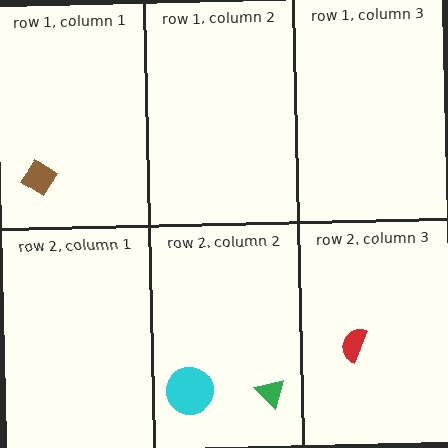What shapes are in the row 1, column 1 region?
The brown diamond.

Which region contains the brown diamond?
The row 1, column 1 region.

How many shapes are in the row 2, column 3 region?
1.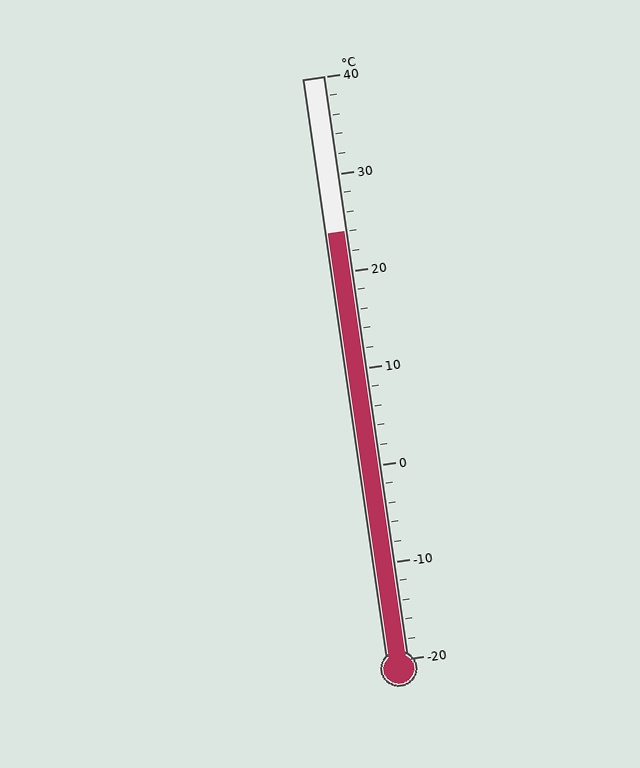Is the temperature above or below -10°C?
The temperature is above -10°C.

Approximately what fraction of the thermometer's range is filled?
The thermometer is filled to approximately 75% of its range.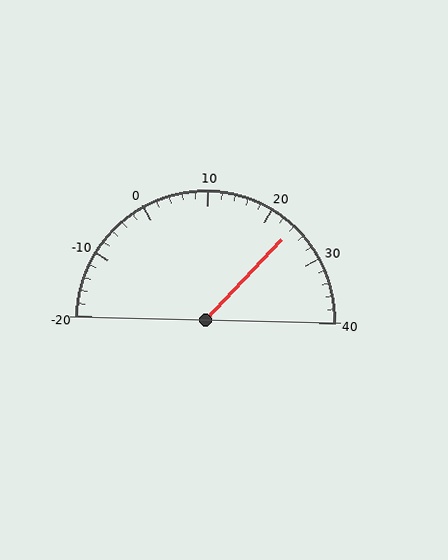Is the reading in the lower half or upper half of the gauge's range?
The reading is in the upper half of the range (-20 to 40).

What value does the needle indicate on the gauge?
The needle indicates approximately 24.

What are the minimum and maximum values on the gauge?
The gauge ranges from -20 to 40.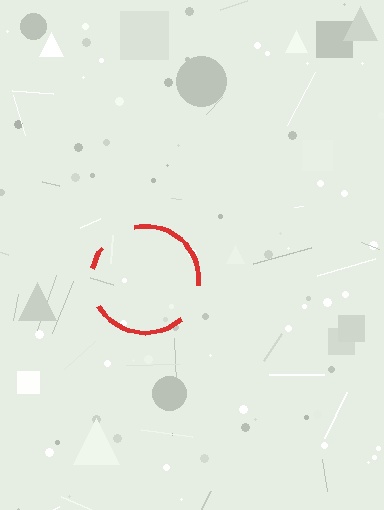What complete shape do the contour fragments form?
The contour fragments form a circle.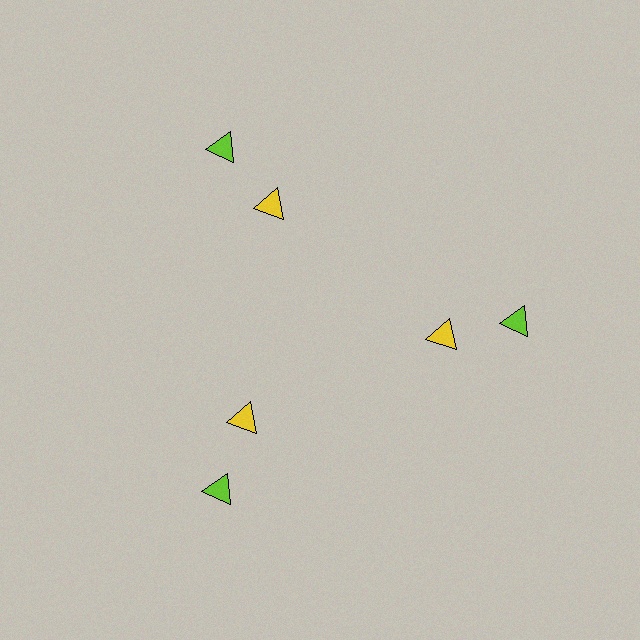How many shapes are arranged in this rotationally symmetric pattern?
There are 6 shapes, arranged in 3 groups of 2.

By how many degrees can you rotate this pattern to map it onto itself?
The pattern maps onto itself every 120 degrees of rotation.